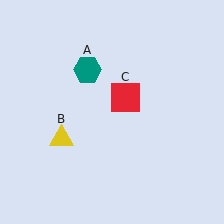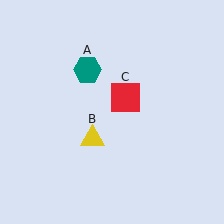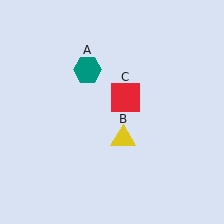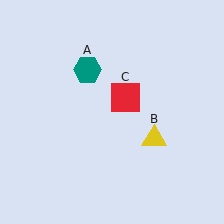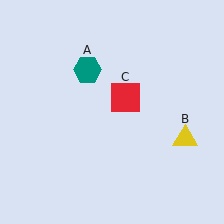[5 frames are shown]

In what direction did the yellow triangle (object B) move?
The yellow triangle (object B) moved right.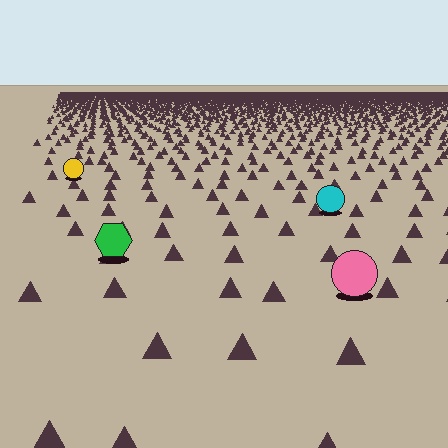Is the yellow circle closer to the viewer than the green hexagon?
No. The green hexagon is closer — you can tell from the texture gradient: the ground texture is coarser near it.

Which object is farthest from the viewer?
The yellow circle is farthest from the viewer. It appears smaller and the ground texture around it is denser.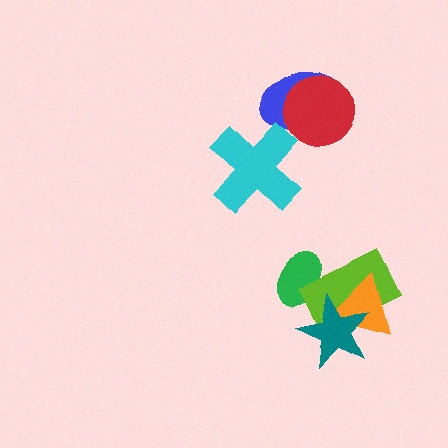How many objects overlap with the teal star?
2 objects overlap with the teal star.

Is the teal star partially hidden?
No, no other shape covers it.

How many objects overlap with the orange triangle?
2 objects overlap with the orange triangle.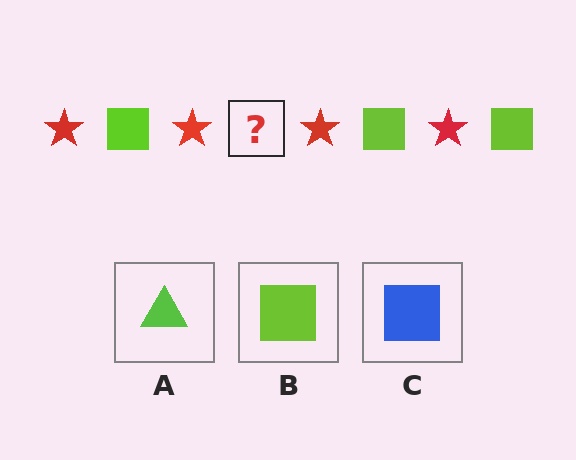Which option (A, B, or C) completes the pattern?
B.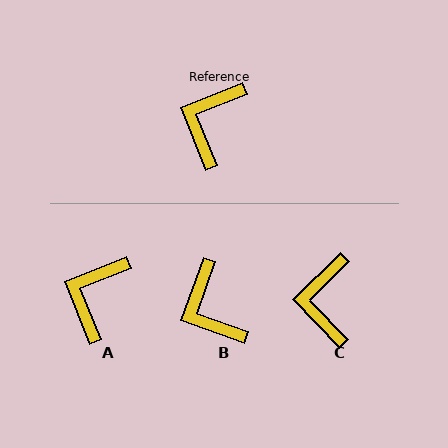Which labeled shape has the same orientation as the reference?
A.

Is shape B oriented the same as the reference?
No, it is off by about 48 degrees.